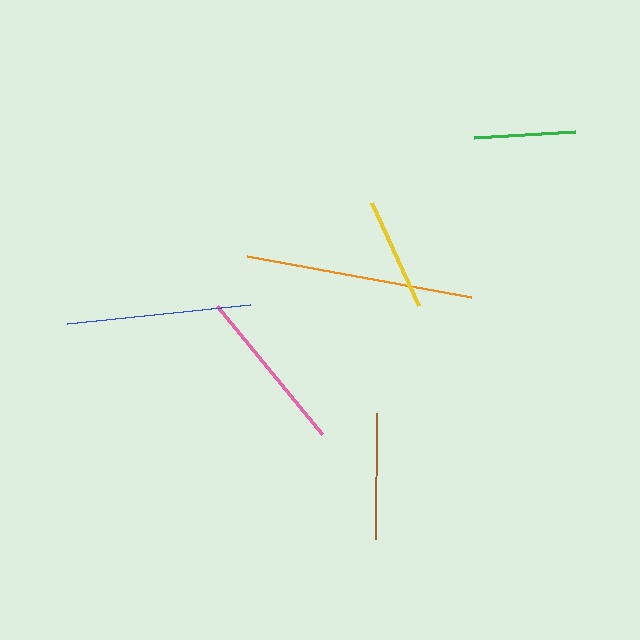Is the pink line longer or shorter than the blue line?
The blue line is longer than the pink line.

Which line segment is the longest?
The orange line is the longest at approximately 228 pixels.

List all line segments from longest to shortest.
From longest to shortest: orange, blue, pink, brown, yellow, green.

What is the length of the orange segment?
The orange segment is approximately 228 pixels long.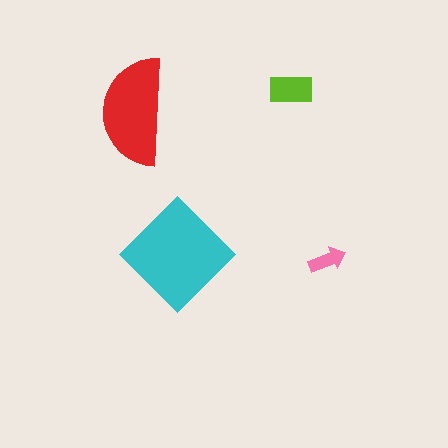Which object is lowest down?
The pink arrow is bottommost.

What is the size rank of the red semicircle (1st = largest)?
2nd.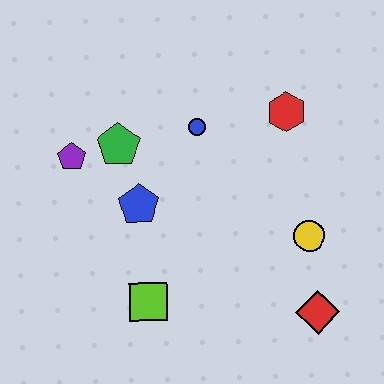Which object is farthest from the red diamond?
The purple pentagon is farthest from the red diamond.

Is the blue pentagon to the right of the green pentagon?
Yes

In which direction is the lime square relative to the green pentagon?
The lime square is below the green pentagon.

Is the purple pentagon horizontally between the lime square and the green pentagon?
No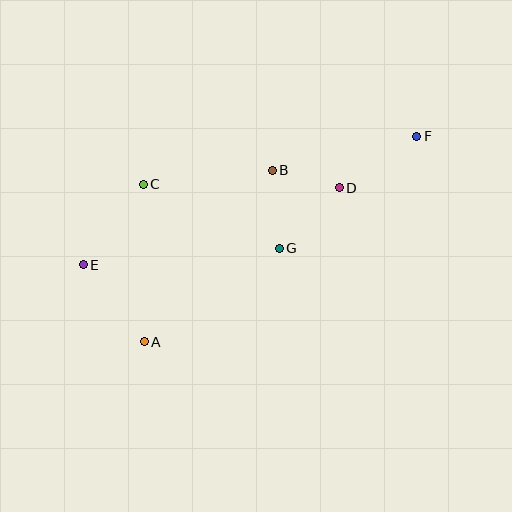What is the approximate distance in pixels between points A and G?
The distance between A and G is approximately 165 pixels.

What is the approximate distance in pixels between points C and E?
The distance between C and E is approximately 101 pixels.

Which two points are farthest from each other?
Points E and F are farthest from each other.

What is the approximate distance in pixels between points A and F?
The distance between A and F is approximately 342 pixels.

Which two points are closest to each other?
Points B and D are closest to each other.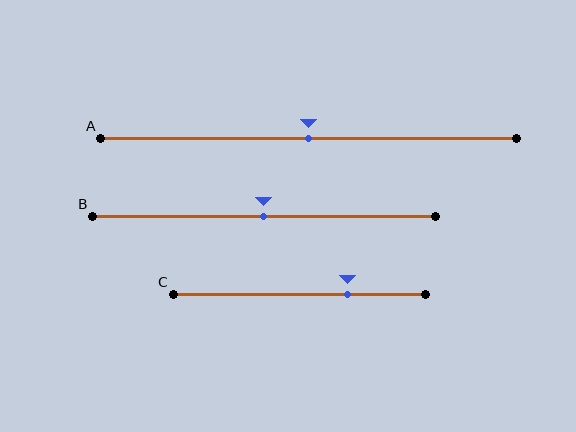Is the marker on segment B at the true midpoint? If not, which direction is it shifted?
Yes, the marker on segment B is at the true midpoint.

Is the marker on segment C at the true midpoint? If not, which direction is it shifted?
No, the marker on segment C is shifted to the right by about 19% of the segment length.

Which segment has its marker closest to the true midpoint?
Segment A has its marker closest to the true midpoint.